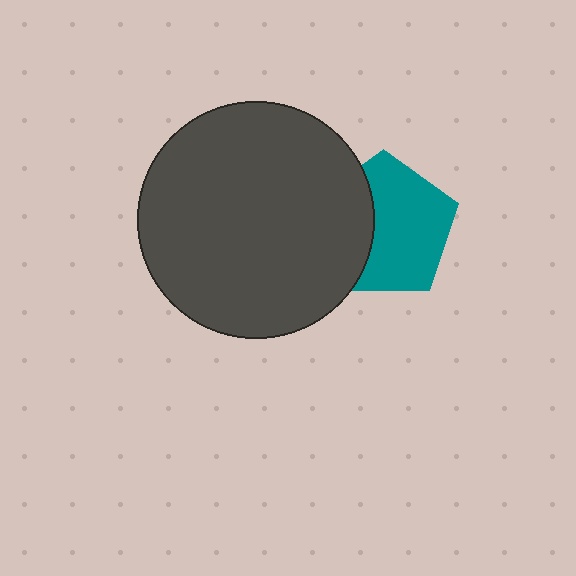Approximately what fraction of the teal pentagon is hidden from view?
Roughly 36% of the teal pentagon is hidden behind the dark gray circle.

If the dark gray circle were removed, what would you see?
You would see the complete teal pentagon.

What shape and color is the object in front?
The object in front is a dark gray circle.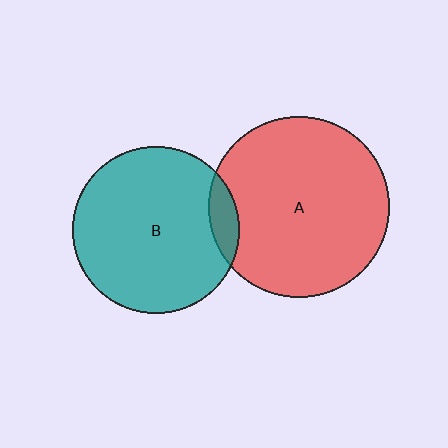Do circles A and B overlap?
Yes.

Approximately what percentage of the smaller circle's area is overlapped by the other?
Approximately 10%.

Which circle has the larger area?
Circle A (red).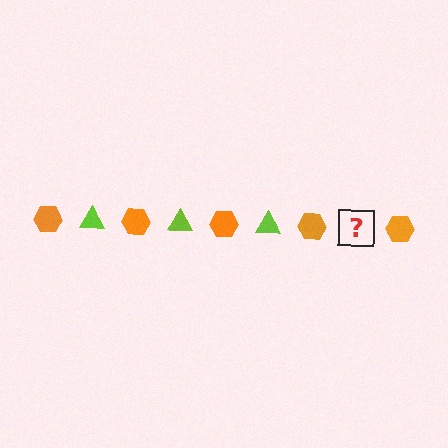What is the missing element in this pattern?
The missing element is a lime triangle.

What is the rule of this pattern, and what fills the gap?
The rule is that the pattern alternates between orange hexagon and lime triangle. The gap should be filled with a lime triangle.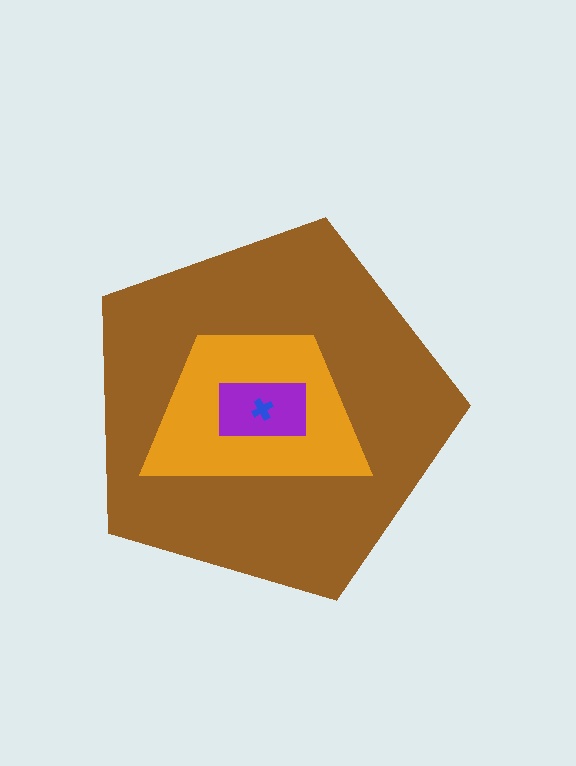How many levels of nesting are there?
4.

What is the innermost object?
The blue cross.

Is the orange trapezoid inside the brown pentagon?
Yes.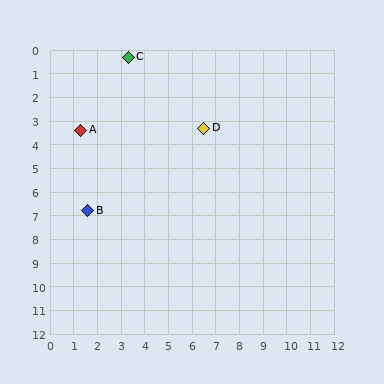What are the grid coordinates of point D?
Point D is at approximately (6.5, 3.3).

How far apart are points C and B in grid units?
Points C and B are about 6.7 grid units apart.